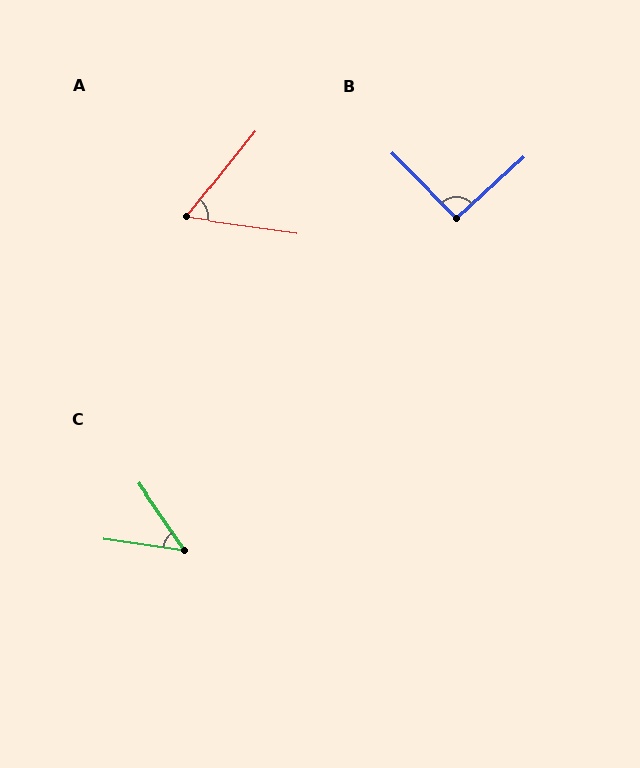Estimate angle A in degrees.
Approximately 59 degrees.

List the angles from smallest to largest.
C (47°), A (59°), B (93°).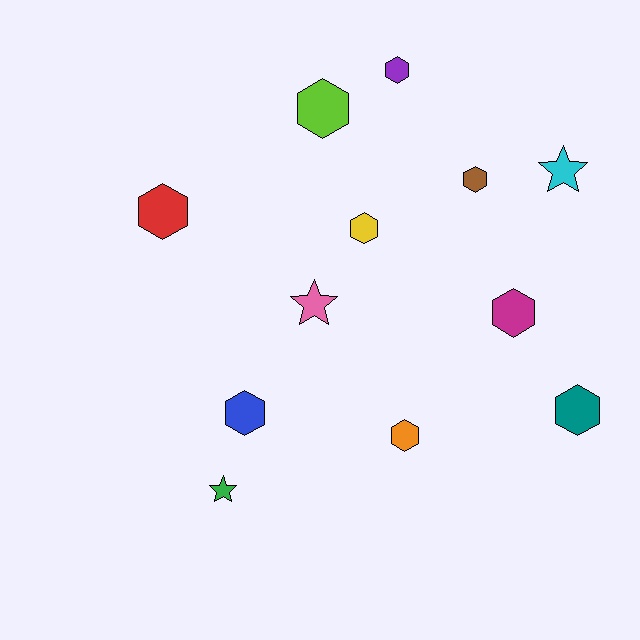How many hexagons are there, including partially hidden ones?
There are 9 hexagons.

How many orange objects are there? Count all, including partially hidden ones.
There is 1 orange object.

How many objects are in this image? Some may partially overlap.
There are 12 objects.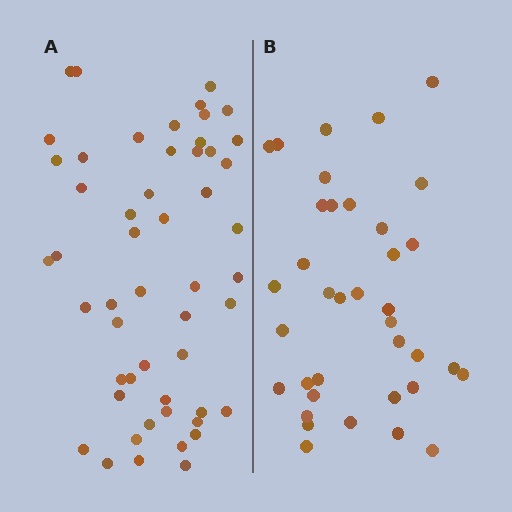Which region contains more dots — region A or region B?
Region A (the left region) has more dots.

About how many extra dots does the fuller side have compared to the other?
Region A has approximately 15 more dots than region B.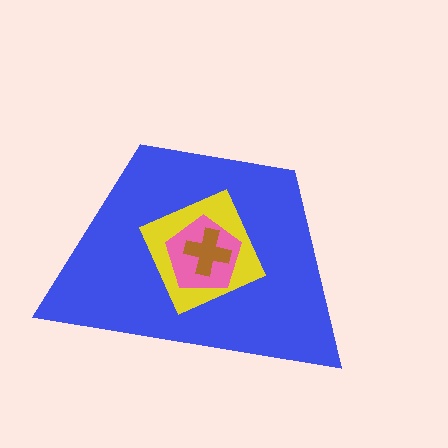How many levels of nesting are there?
4.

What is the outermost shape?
The blue trapezoid.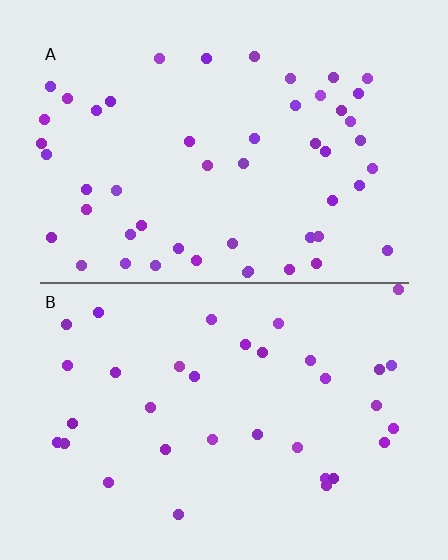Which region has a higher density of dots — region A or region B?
A (the top).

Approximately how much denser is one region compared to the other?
Approximately 1.5× — region A over region B.